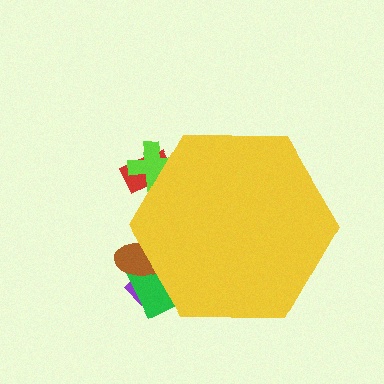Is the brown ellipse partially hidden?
Yes, the brown ellipse is partially hidden behind the yellow hexagon.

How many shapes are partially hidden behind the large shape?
5 shapes are partially hidden.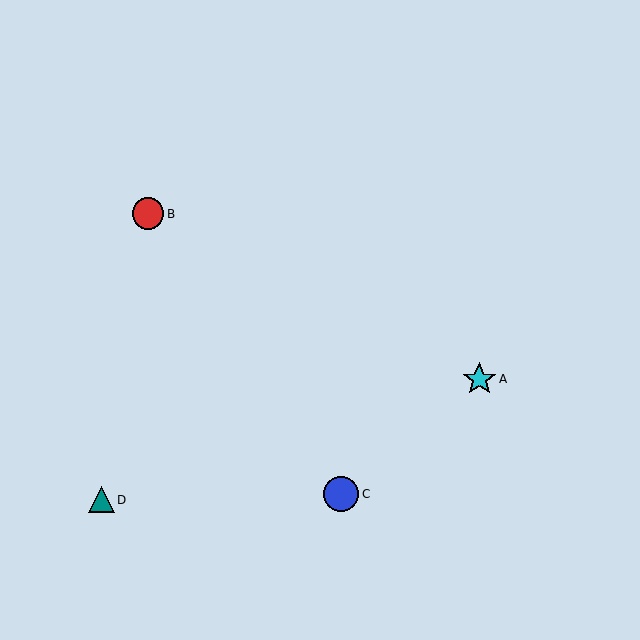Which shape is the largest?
The blue circle (labeled C) is the largest.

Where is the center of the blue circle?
The center of the blue circle is at (341, 494).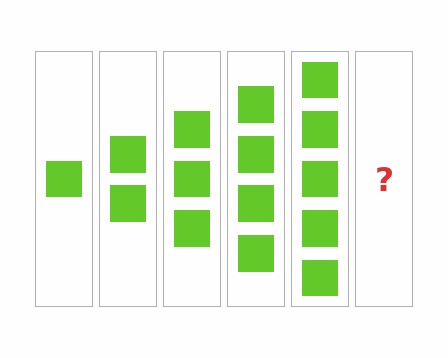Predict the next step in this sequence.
The next step is 6 squares.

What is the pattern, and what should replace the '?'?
The pattern is that each step adds one more square. The '?' should be 6 squares.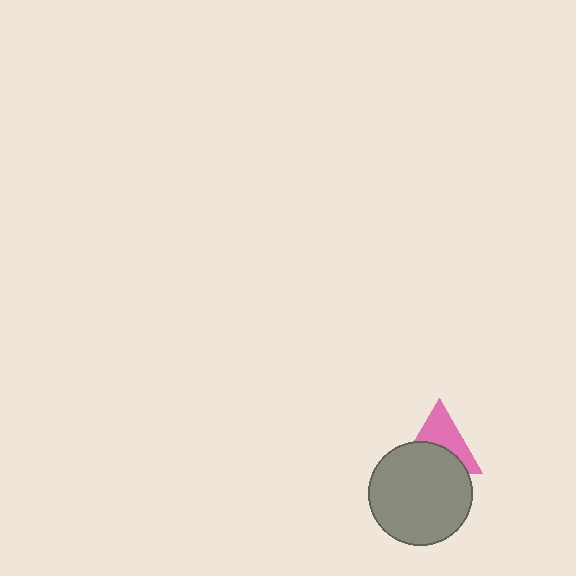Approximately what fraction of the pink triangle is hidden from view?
Roughly 50% of the pink triangle is hidden behind the gray circle.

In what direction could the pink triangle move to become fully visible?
The pink triangle could move up. That would shift it out from behind the gray circle entirely.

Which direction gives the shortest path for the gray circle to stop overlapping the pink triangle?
Moving down gives the shortest separation.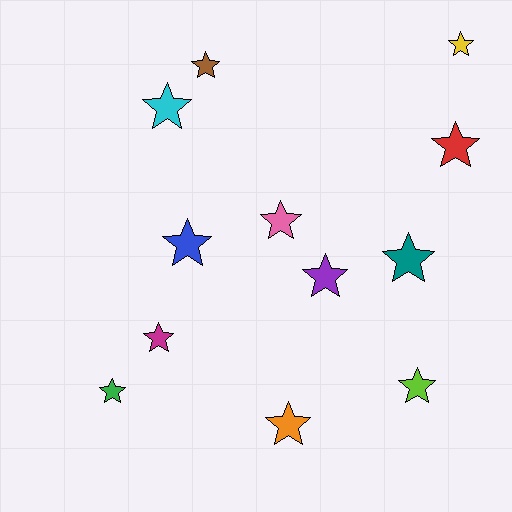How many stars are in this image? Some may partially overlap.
There are 12 stars.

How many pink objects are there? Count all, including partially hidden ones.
There is 1 pink object.